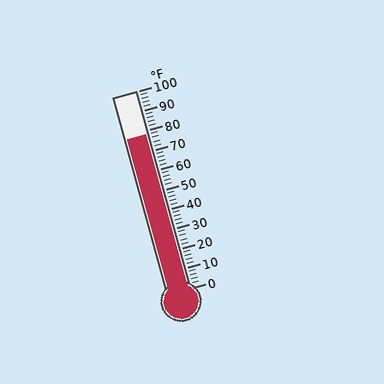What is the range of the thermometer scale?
The thermometer scale ranges from 0°F to 100°F.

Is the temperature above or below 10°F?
The temperature is above 10°F.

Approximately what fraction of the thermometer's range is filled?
The thermometer is filled to approximately 80% of its range.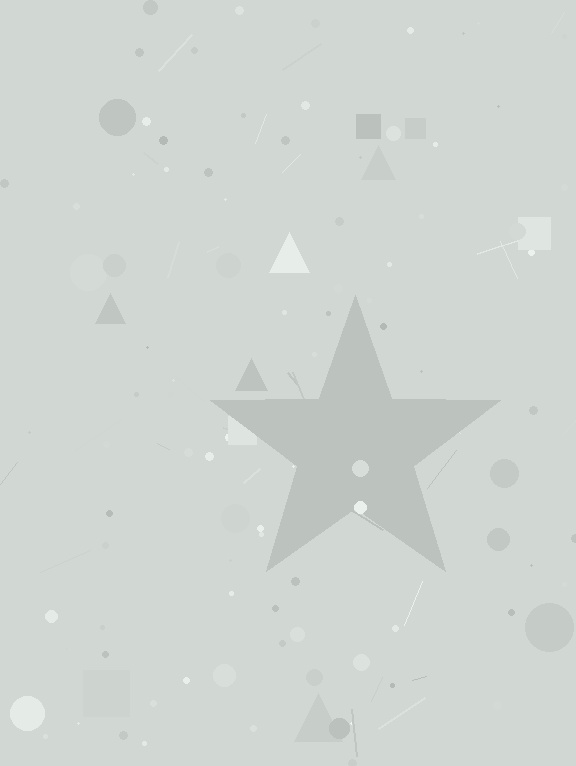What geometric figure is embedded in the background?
A star is embedded in the background.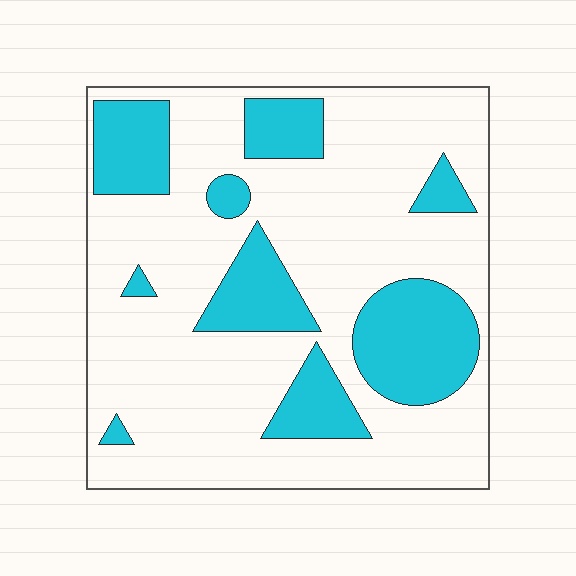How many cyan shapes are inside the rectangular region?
9.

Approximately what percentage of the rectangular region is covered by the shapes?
Approximately 25%.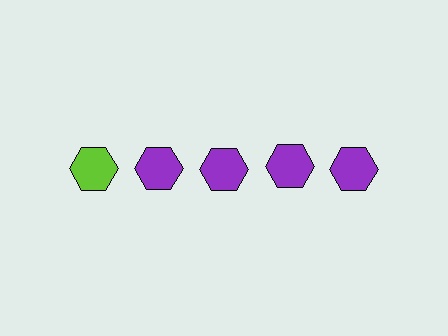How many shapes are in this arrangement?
There are 5 shapes arranged in a grid pattern.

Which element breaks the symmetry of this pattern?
The lime hexagon in the top row, leftmost column breaks the symmetry. All other shapes are purple hexagons.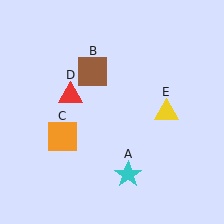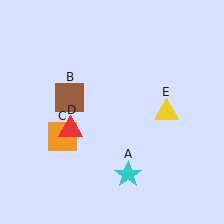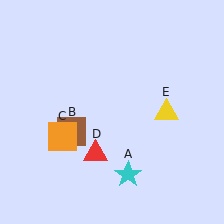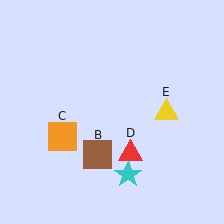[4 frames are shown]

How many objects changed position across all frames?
2 objects changed position: brown square (object B), red triangle (object D).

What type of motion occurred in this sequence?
The brown square (object B), red triangle (object D) rotated counterclockwise around the center of the scene.